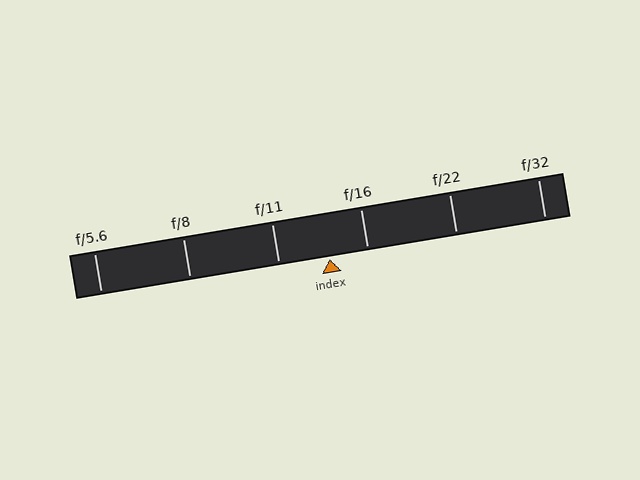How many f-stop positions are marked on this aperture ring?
There are 6 f-stop positions marked.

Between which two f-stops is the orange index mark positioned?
The index mark is between f/11 and f/16.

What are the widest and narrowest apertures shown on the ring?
The widest aperture shown is f/5.6 and the narrowest is f/32.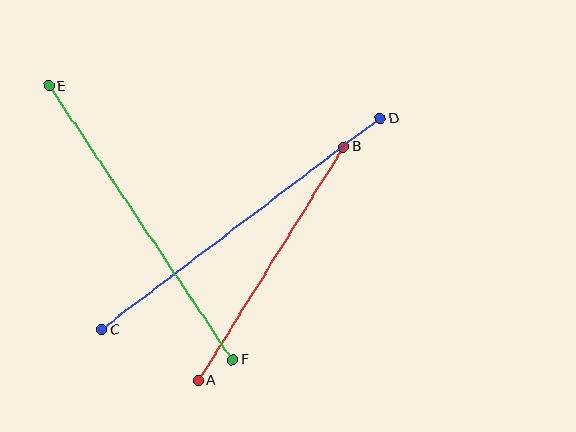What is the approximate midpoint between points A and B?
The midpoint is at approximately (271, 264) pixels.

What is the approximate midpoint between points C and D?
The midpoint is at approximately (241, 224) pixels.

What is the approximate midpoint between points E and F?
The midpoint is at approximately (141, 223) pixels.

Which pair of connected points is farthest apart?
Points C and D are farthest apart.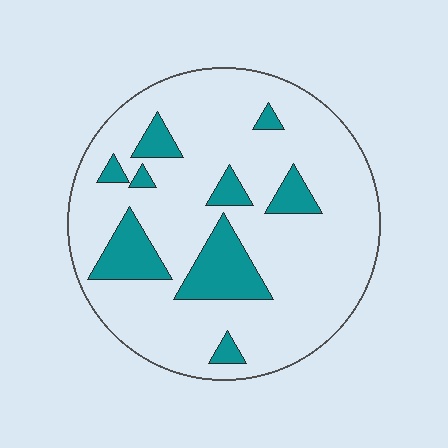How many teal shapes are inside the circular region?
9.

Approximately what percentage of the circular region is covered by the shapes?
Approximately 20%.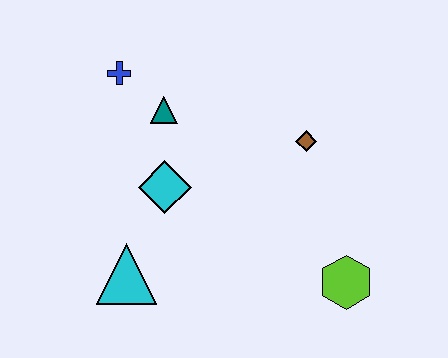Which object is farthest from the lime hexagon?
The blue cross is farthest from the lime hexagon.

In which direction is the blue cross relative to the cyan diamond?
The blue cross is above the cyan diamond.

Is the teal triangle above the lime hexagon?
Yes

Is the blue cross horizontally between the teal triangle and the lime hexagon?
No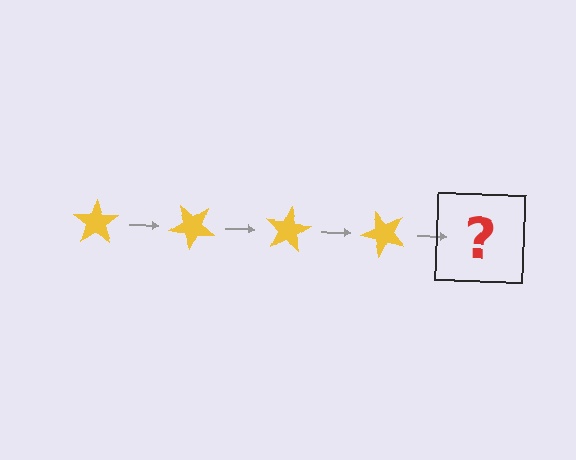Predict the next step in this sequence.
The next step is a yellow star rotated 160 degrees.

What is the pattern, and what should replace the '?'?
The pattern is that the star rotates 40 degrees each step. The '?' should be a yellow star rotated 160 degrees.